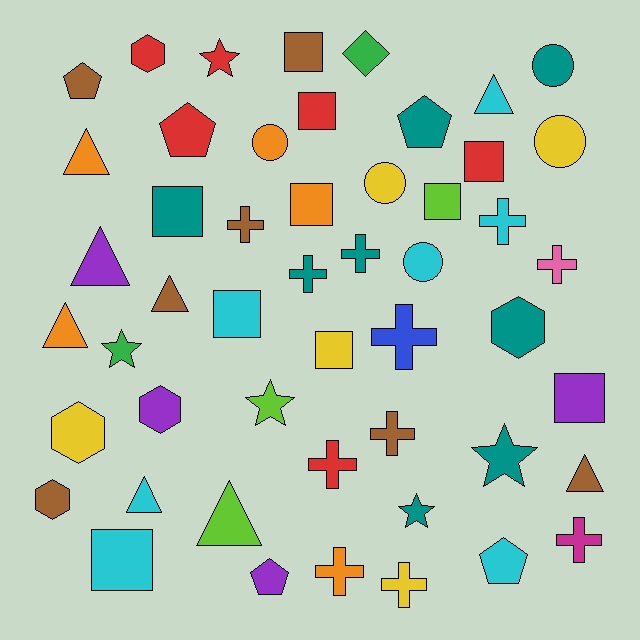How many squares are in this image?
There are 10 squares.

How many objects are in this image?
There are 50 objects.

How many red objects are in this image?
There are 6 red objects.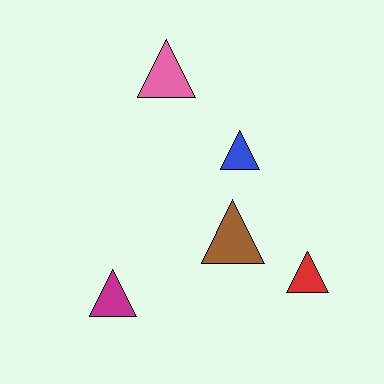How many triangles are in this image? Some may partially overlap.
There are 5 triangles.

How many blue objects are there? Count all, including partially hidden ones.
There is 1 blue object.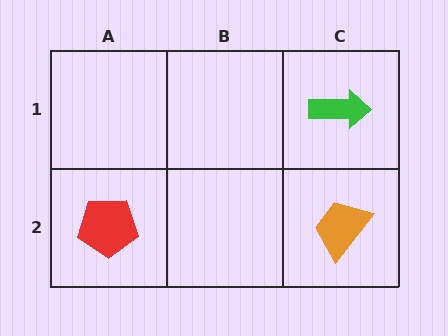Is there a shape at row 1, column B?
No, that cell is empty.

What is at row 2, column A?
A red pentagon.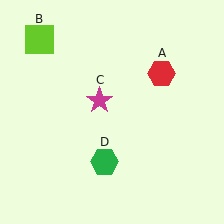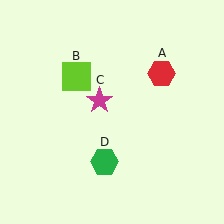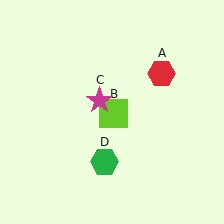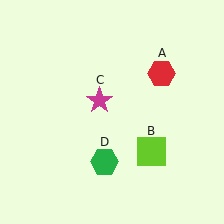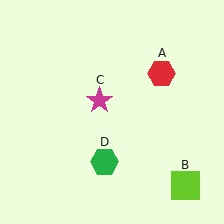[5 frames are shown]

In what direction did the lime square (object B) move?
The lime square (object B) moved down and to the right.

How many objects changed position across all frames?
1 object changed position: lime square (object B).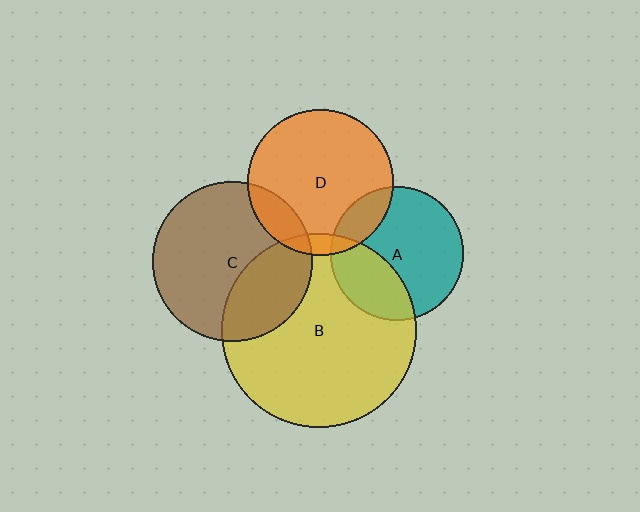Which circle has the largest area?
Circle B (yellow).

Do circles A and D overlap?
Yes.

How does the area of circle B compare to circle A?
Approximately 2.1 times.